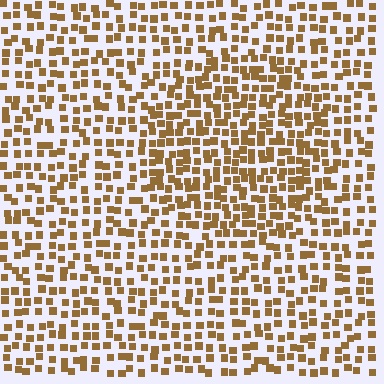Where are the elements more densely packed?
The elements are more densely packed inside the circle boundary.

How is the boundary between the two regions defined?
The boundary is defined by a change in element density (approximately 1.5x ratio). All elements are the same color, size, and shape.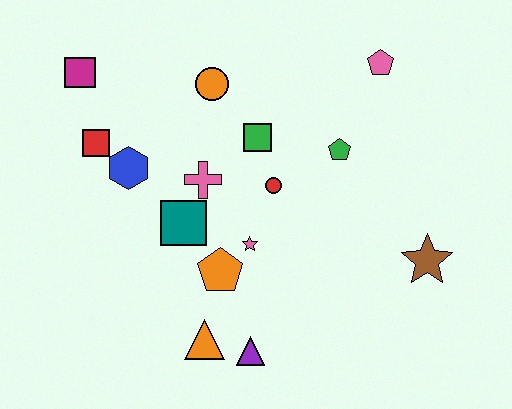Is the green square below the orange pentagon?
No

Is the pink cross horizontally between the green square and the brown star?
No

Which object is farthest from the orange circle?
The brown star is farthest from the orange circle.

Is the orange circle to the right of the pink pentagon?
No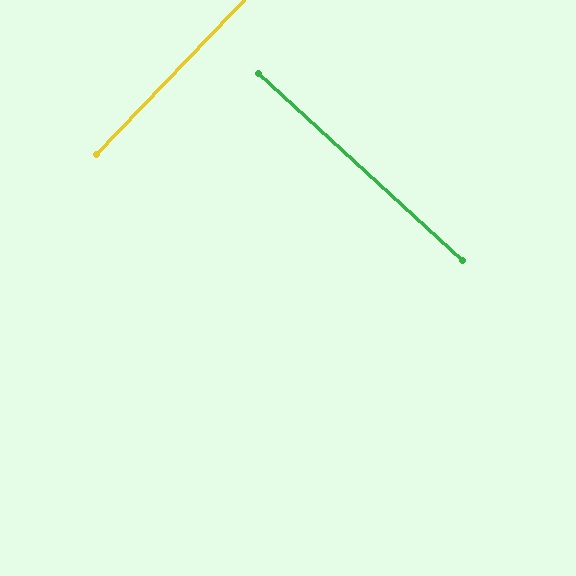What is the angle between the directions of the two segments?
Approximately 89 degrees.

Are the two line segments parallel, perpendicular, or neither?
Perpendicular — they meet at approximately 89°.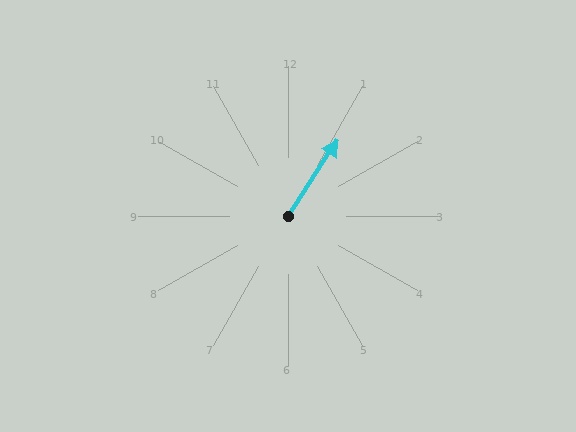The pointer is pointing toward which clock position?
Roughly 1 o'clock.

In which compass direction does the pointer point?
Northeast.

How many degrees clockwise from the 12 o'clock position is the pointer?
Approximately 33 degrees.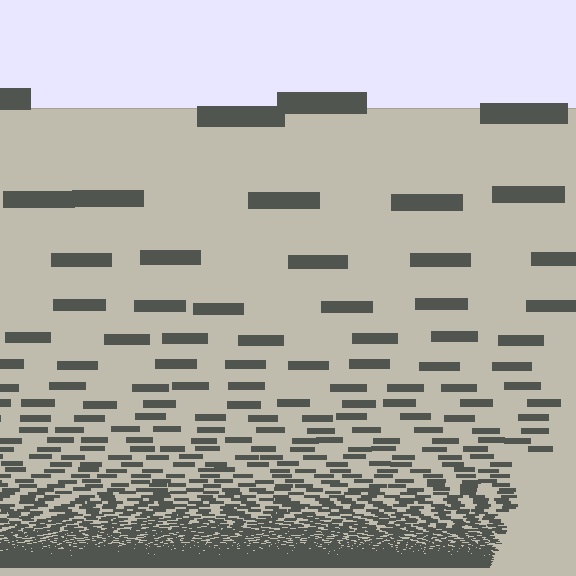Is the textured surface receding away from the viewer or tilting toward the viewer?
The surface appears to tilt toward the viewer. Texture elements get larger and sparser toward the top.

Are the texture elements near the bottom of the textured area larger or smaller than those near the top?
Smaller. The gradient is inverted — elements near the bottom are smaller and denser.